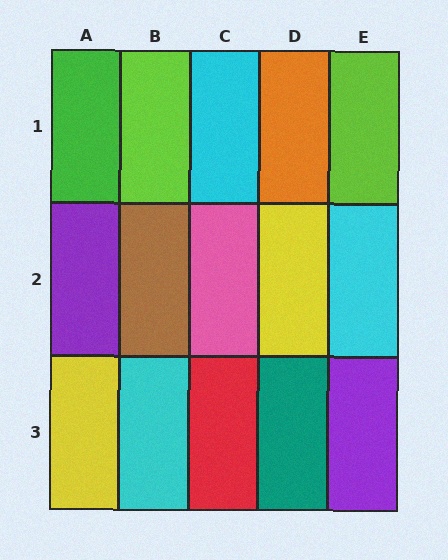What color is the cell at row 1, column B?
Lime.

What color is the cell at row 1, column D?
Orange.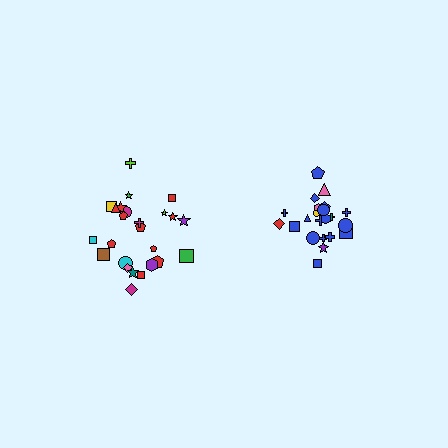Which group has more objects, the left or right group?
The left group.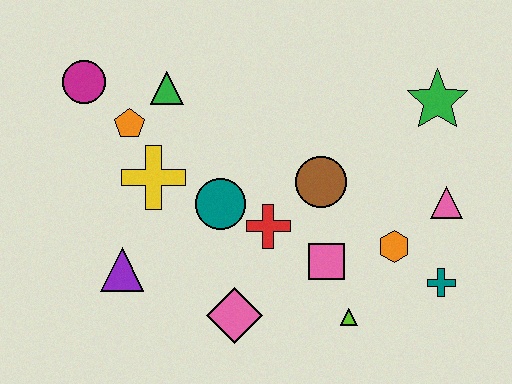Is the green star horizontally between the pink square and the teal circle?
No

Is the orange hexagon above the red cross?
No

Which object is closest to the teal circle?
The red cross is closest to the teal circle.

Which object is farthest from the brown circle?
The magenta circle is farthest from the brown circle.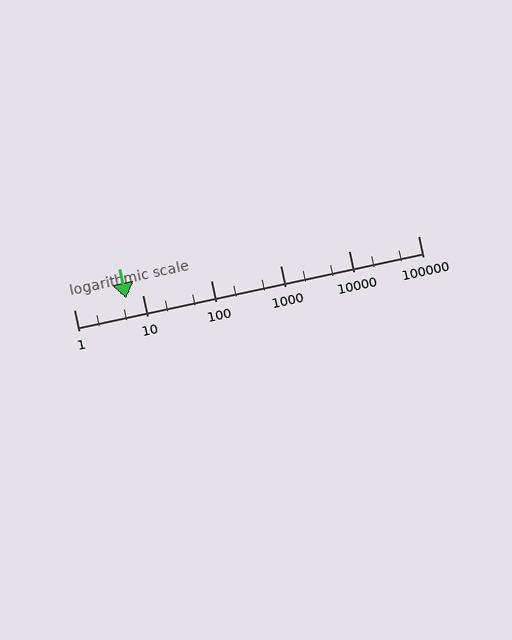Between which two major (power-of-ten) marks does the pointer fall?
The pointer is between 1 and 10.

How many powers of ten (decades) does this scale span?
The scale spans 5 decades, from 1 to 100000.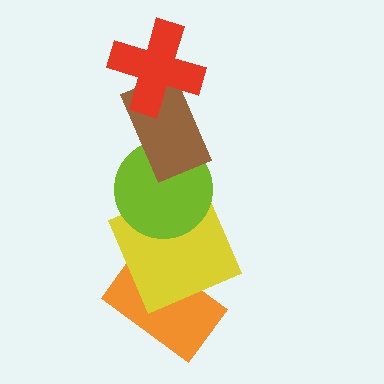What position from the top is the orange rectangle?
The orange rectangle is 5th from the top.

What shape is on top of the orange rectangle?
The yellow square is on top of the orange rectangle.